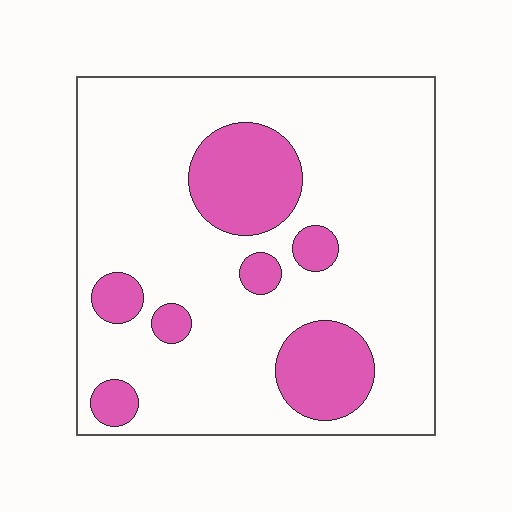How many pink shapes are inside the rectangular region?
7.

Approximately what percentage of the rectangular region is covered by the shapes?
Approximately 20%.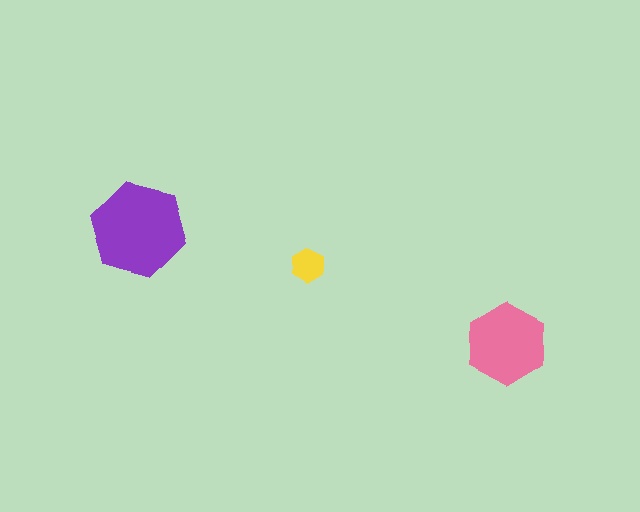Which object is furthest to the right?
The pink hexagon is rightmost.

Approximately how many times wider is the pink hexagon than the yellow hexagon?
About 2.5 times wider.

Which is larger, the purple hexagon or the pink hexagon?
The purple one.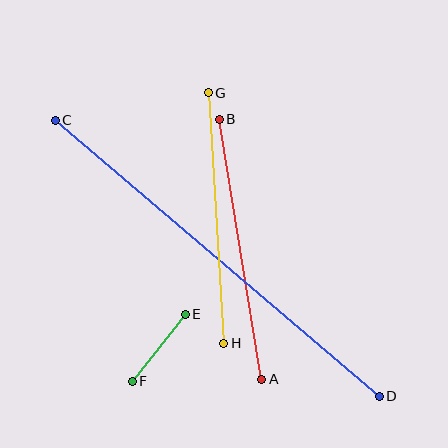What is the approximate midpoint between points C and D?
The midpoint is at approximately (217, 258) pixels.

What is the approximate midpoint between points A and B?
The midpoint is at approximately (241, 249) pixels.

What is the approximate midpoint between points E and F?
The midpoint is at approximately (159, 348) pixels.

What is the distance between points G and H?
The distance is approximately 251 pixels.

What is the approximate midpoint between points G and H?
The midpoint is at approximately (216, 218) pixels.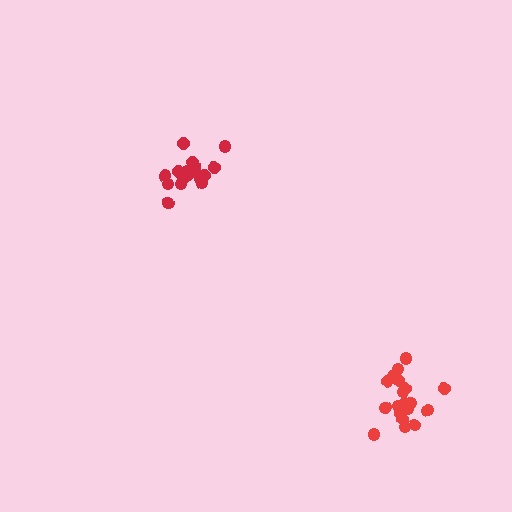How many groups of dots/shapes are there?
There are 2 groups.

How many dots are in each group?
Group 1: 20 dots, Group 2: 17 dots (37 total).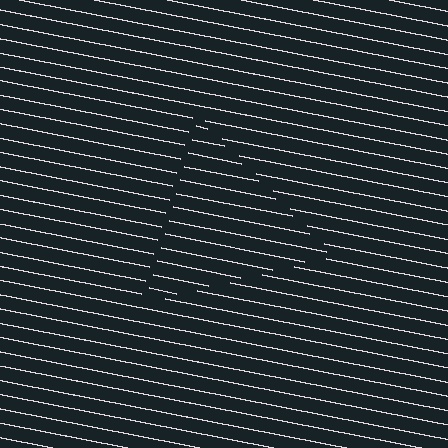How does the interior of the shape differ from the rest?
The interior of the shape contains the same grating, shifted by half a period — the contour is defined by the phase discontinuity where line-ends from the inner and outer gratings abut.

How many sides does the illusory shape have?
3 sides — the line-ends trace a triangle.